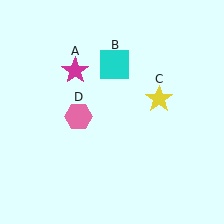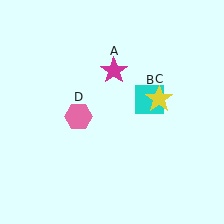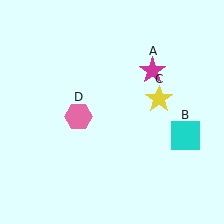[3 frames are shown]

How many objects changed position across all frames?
2 objects changed position: magenta star (object A), cyan square (object B).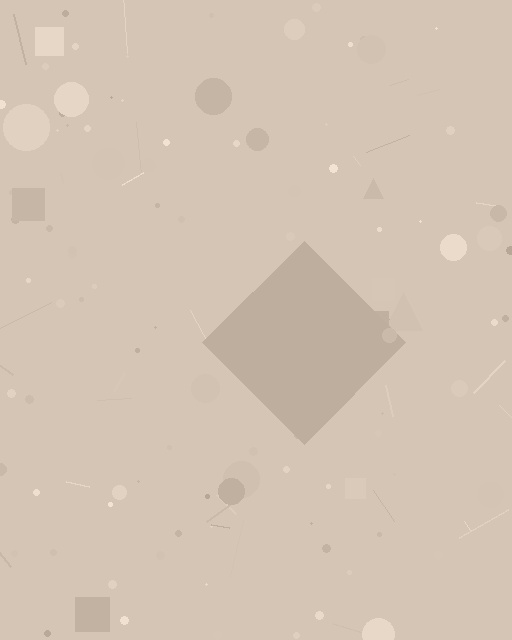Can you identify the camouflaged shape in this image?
The camouflaged shape is a diamond.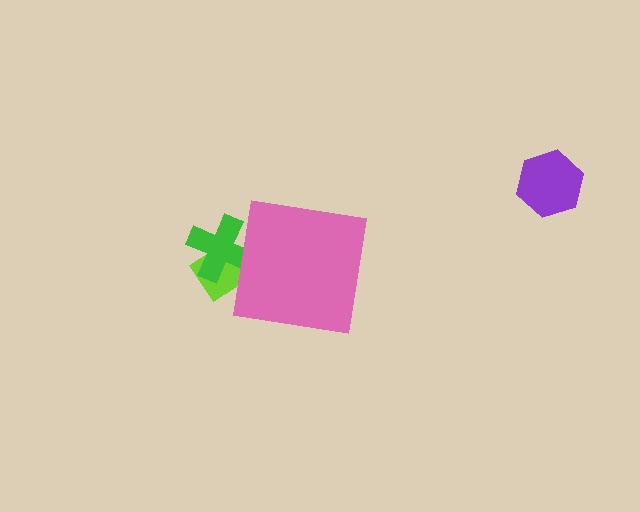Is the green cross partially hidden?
Yes, the green cross is partially hidden behind the pink square.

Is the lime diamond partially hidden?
Yes, the lime diamond is partially hidden behind the pink square.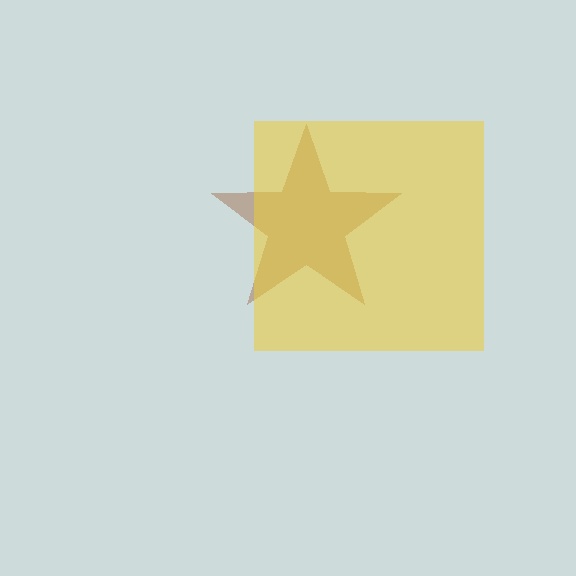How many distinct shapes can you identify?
There are 2 distinct shapes: a brown star, a yellow square.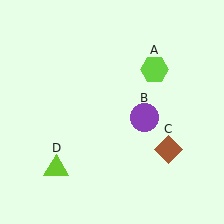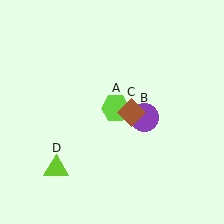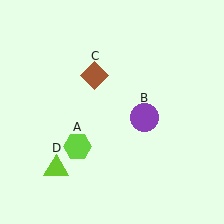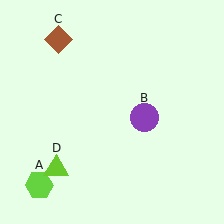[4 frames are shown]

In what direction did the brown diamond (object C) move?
The brown diamond (object C) moved up and to the left.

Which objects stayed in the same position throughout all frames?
Purple circle (object B) and lime triangle (object D) remained stationary.